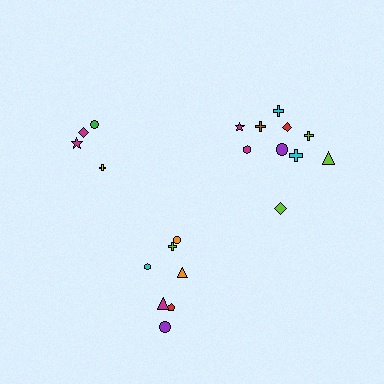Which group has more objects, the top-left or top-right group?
The top-right group.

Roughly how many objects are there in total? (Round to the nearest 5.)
Roughly 20 objects in total.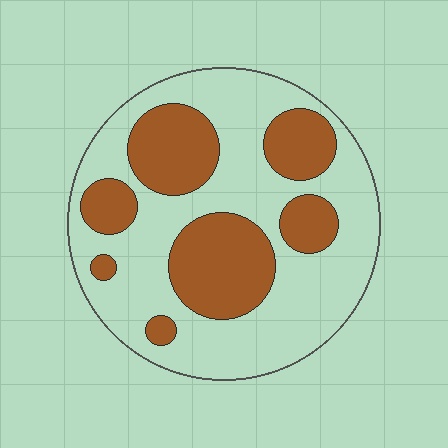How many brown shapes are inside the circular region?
7.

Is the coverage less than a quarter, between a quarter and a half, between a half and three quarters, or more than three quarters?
Between a quarter and a half.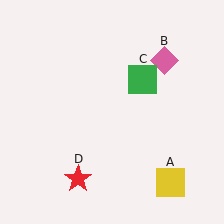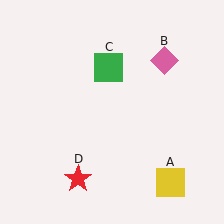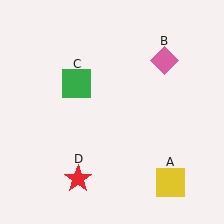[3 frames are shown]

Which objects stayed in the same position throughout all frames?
Yellow square (object A) and pink diamond (object B) and red star (object D) remained stationary.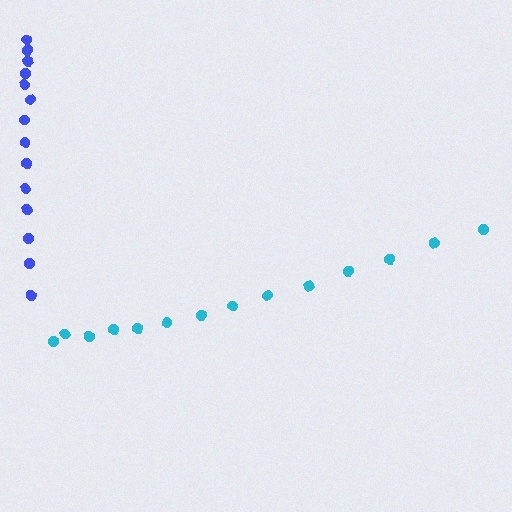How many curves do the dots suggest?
There are 2 distinct paths.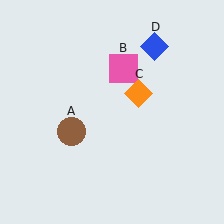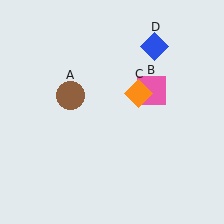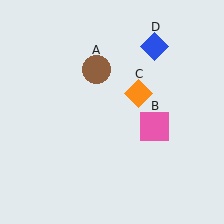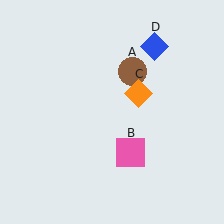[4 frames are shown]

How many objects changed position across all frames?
2 objects changed position: brown circle (object A), pink square (object B).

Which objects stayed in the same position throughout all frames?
Orange diamond (object C) and blue diamond (object D) remained stationary.